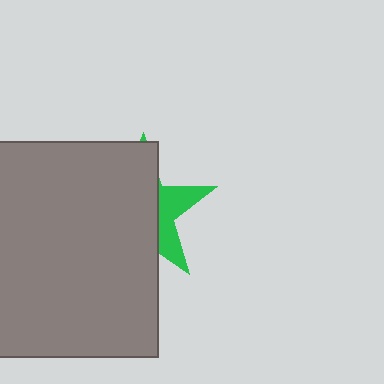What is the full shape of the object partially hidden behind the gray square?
The partially hidden object is a green star.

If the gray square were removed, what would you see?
You would see the complete green star.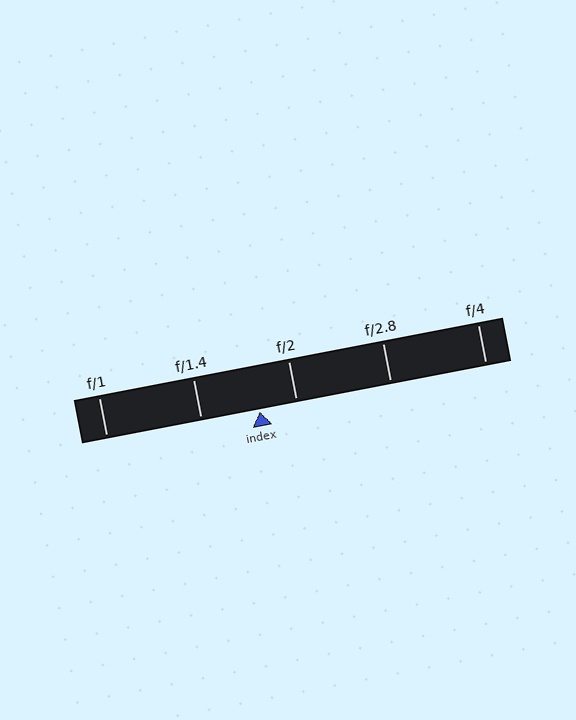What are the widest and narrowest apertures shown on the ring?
The widest aperture shown is f/1 and the narrowest is f/4.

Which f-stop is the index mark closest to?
The index mark is closest to f/2.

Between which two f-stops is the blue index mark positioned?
The index mark is between f/1.4 and f/2.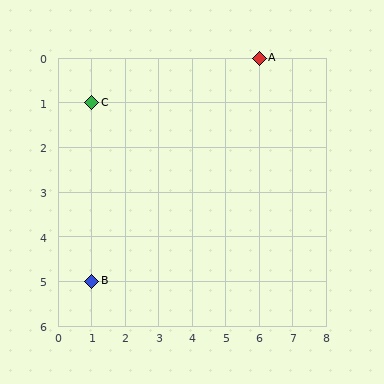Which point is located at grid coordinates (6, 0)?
Point A is at (6, 0).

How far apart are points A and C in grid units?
Points A and C are 5 columns and 1 row apart (about 5.1 grid units diagonally).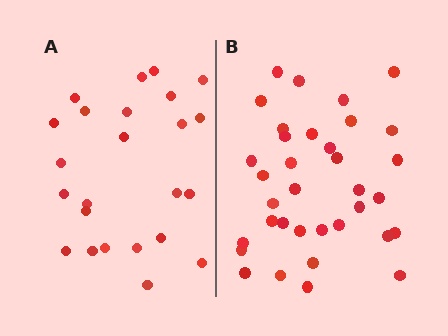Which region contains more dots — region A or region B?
Region B (the right region) has more dots.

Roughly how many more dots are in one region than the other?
Region B has roughly 12 or so more dots than region A.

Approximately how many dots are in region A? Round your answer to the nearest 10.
About 20 dots. (The exact count is 24, which rounds to 20.)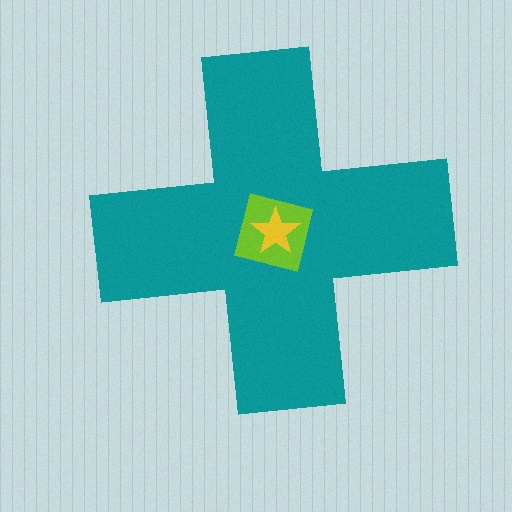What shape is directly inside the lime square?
The yellow star.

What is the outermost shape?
The teal cross.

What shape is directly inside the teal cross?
The lime square.